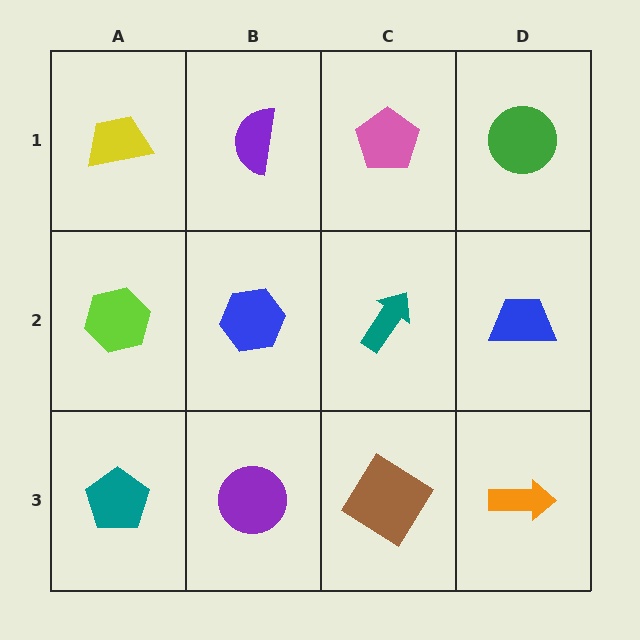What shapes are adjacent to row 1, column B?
A blue hexagon (row 2, column B), a yellow trapezoid (row 1, column A), a pink pentagon (row 1, column C).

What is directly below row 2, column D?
An orange arrow.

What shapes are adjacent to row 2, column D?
A green circle (row 1, column D), an orange arrow (row 3, column D), a teal arrow (row 2, column C).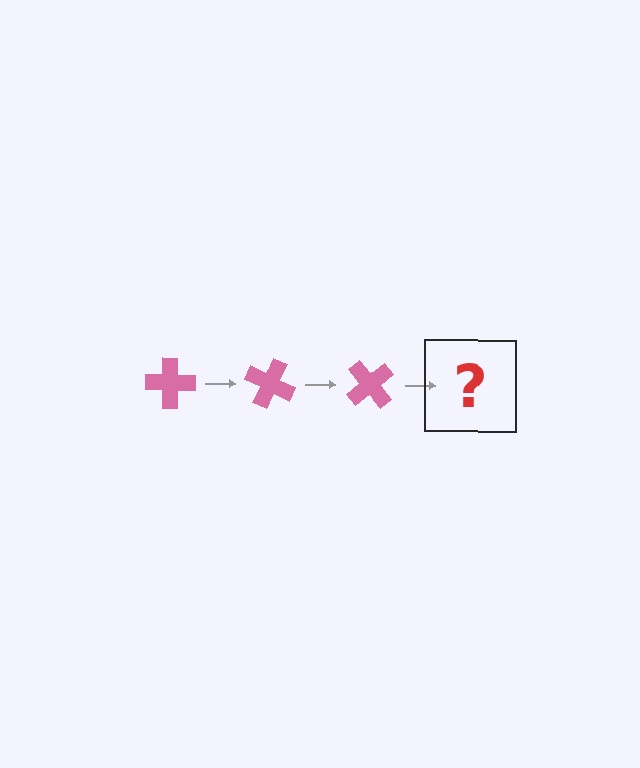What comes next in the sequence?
The next element should be a pink cross rotated 75 degrees.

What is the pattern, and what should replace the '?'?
The pattern is that the cross rotates 25 degrees each step. The '?' should be a pink cross rotated 75 degrees.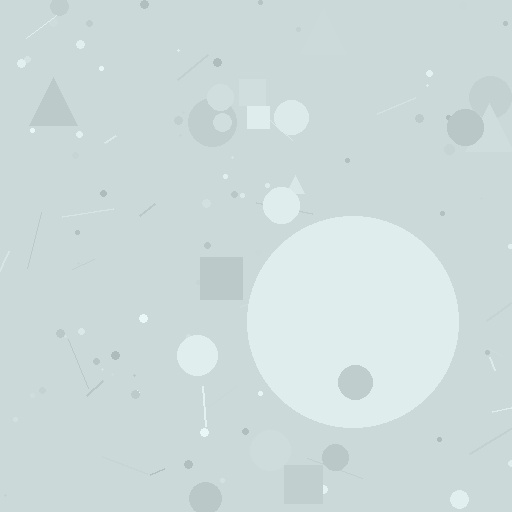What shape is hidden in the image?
A circle is hidden in the image.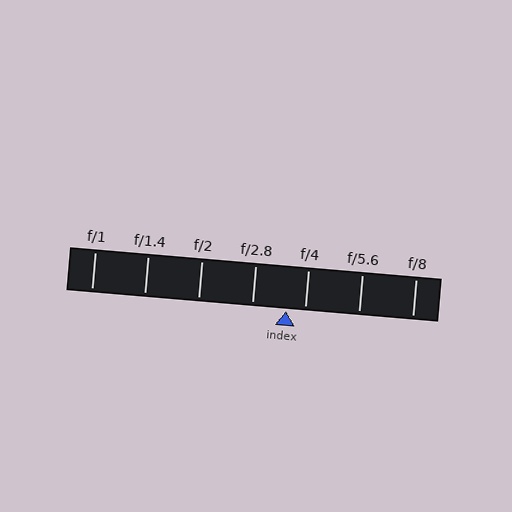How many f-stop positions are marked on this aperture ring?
There are 7 f-stop positions marked.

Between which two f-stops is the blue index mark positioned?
The index mark is between f/2.8 and f/4.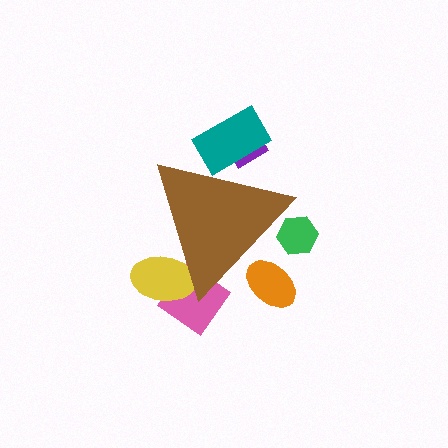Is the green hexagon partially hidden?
Yes, the green hexagon is partially hidden behind the brown triangle.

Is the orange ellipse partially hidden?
Yes, the orange ellipse is partially hidden behind the brown triangle.